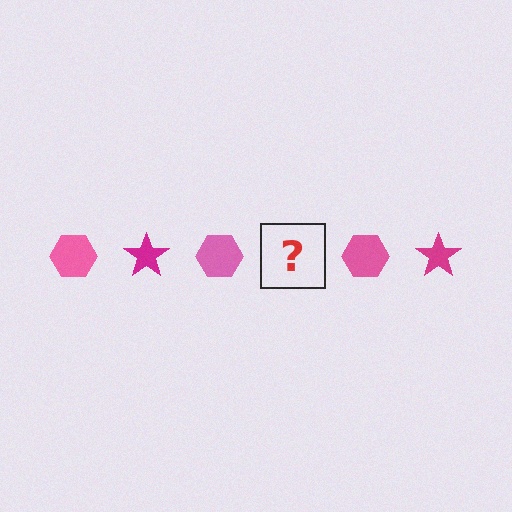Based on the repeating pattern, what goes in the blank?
The blank should be a magenta star.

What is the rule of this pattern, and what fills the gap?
The rule is that the pattern alternates between pink hexagon and magenta star. The gap should be filled with a magenta star.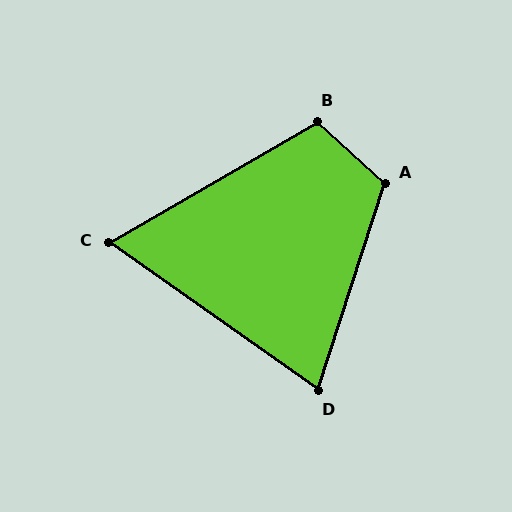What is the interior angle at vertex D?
Approximately 73 degrees (acute).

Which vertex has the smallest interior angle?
C, at approximately 65 degrees.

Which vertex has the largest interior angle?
A, at approximately 115 degrees.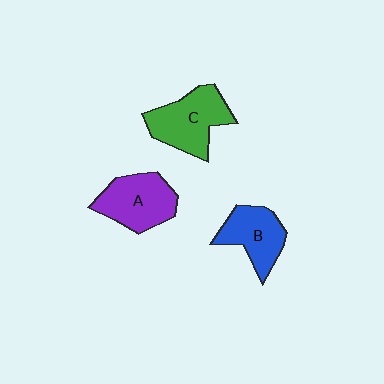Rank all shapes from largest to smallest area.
From largest to smallest: C (green), A (purple), B (blue).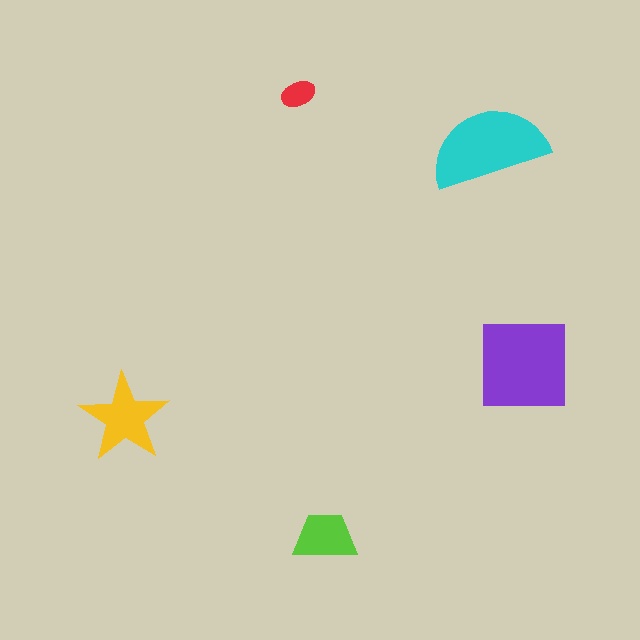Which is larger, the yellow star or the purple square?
The purple square.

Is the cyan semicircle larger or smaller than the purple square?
Smaller.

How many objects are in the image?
There are 5 objects in the image.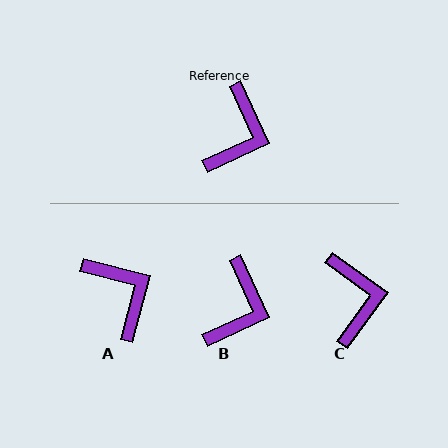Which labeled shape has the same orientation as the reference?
B.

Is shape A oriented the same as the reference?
No, it is off by about 51 degrees.